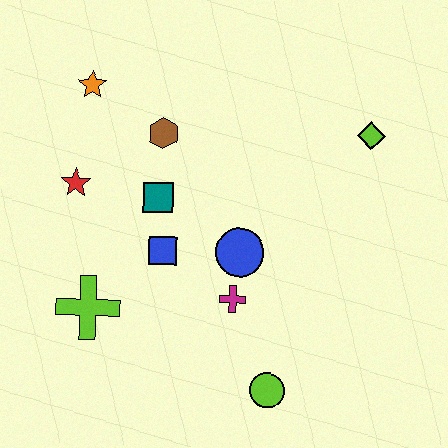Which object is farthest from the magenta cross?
The orange star is farthest from the magenta cross.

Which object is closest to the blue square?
The teal square is closest to the blue square.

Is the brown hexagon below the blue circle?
No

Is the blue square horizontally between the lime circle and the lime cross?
Yes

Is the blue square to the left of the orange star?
No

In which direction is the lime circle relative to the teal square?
The lime circle is below the teal square.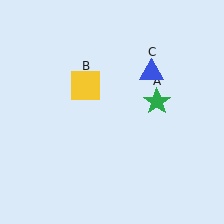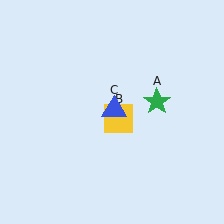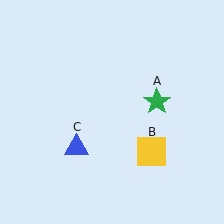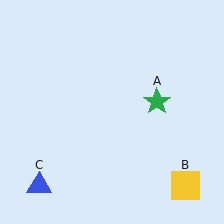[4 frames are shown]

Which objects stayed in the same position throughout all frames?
Green star (object A) remained stationary.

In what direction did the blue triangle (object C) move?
The blue triangle (object C) moved down and to the left.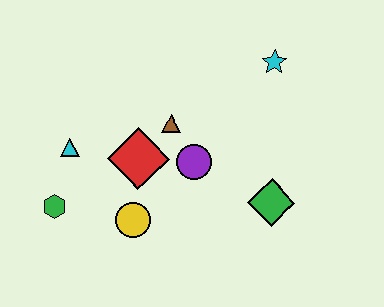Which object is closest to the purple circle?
The brown triangle is closest to the purple circle.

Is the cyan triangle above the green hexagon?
Yes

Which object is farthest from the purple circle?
The green hexagon is farthest from the purple circle.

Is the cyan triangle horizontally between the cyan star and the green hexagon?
Yes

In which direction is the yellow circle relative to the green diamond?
The yellow circle is to the left of the green diamond.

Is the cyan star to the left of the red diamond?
No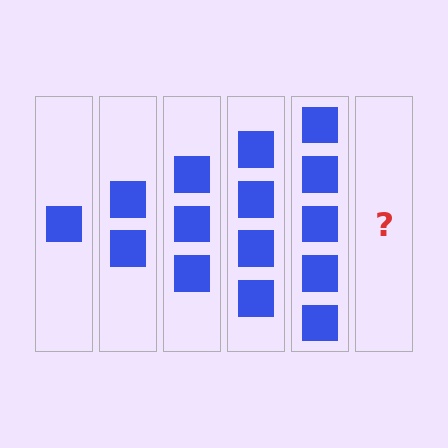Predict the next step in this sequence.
The next step is 6 squares.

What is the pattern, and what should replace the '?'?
The pattern is that each step adds one more square. The '?' should be 6 squares.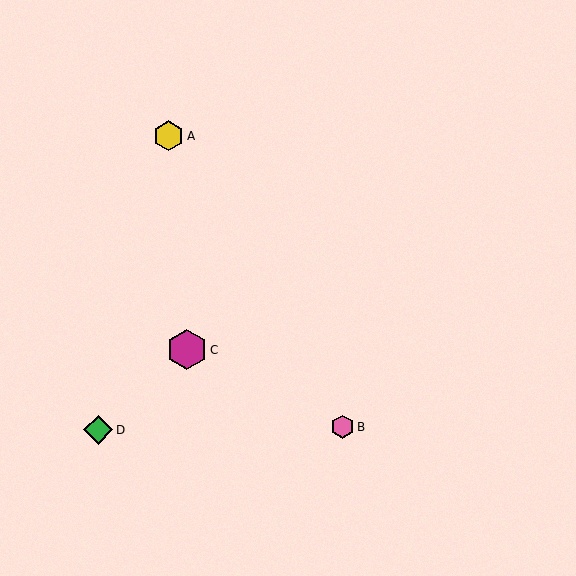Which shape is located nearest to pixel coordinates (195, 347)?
The magenta hexagon (labeled C) at (187, 350) is nearest to that location.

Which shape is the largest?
The magenta hexagon (labeled C) is the largest.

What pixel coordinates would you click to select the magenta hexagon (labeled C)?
Click at (187, 350) to select the magenta hexagon C.